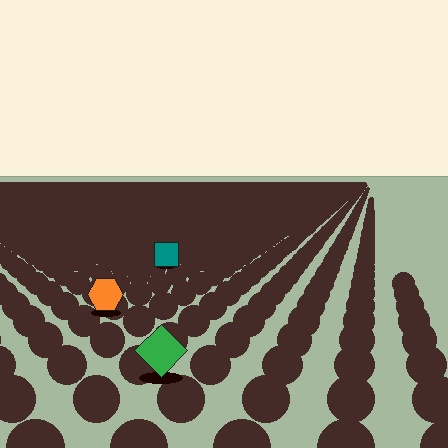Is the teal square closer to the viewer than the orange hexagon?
No. The orange hexagon is closer — you can tell from the texture gradient: the ground texture is coarser near it.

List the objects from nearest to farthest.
From nearest to farthest: the green diamond, the orange hexagon, the teal square.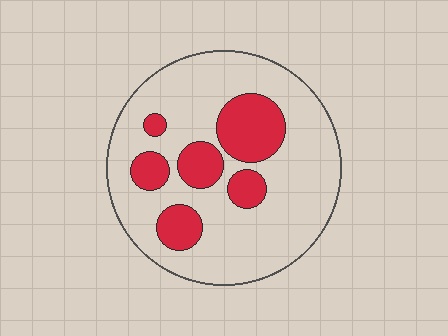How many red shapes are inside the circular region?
6.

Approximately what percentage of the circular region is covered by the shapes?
Approximately 25%.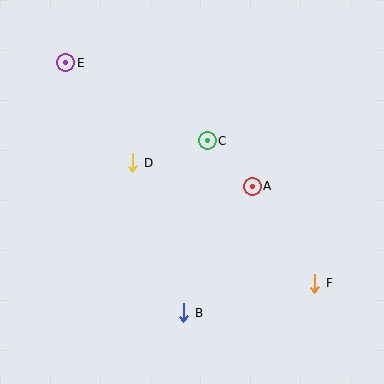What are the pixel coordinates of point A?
Point A is at (252, 186).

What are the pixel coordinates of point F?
Point F is at (315, 283).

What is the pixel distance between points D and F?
The distance between D and F is 218 pixels.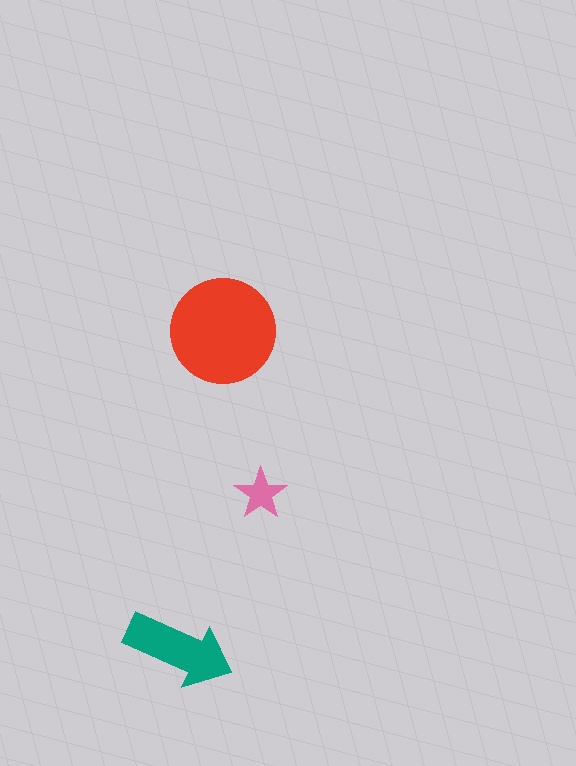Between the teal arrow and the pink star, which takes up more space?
The teal arrow.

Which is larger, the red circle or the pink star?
The red circle.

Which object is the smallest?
The pink star.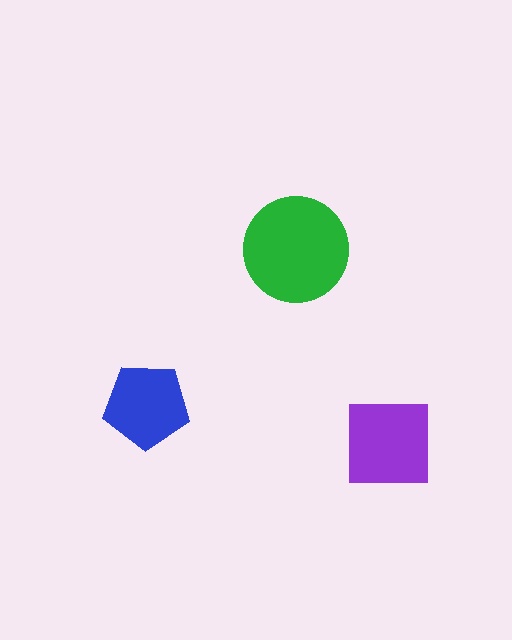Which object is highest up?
The green circle is topmost.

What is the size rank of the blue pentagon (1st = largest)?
3rd.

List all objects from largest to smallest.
The green circle, the purple square, the blue pentagon.